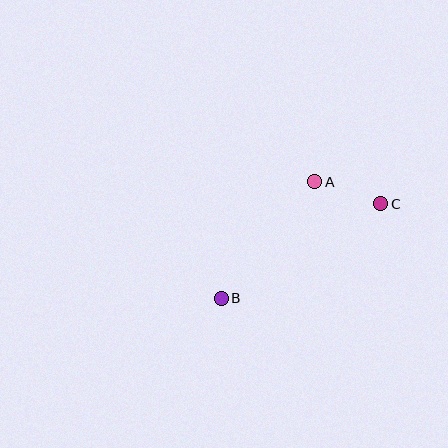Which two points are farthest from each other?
Points B and C are farthest from each other.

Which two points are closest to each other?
Points A and C are closest to each other.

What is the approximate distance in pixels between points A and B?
The distance between A and B is approximately 149 pixels.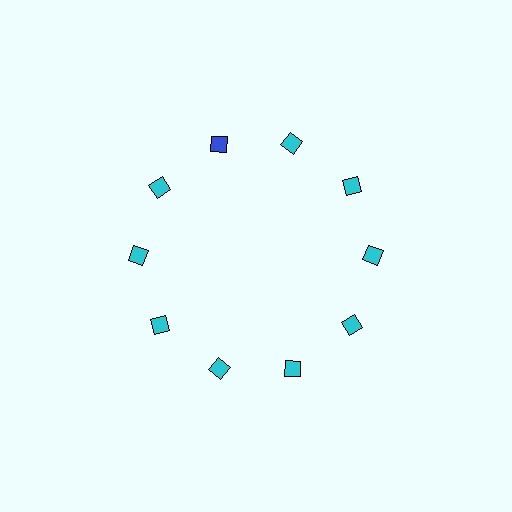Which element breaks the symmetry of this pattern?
The blue diamond at roughly the 11 o'clock position breaks the symmetry. All other shapes are cyan diamonds.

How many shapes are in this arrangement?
There are 10 shapes arranged in a ring pattern.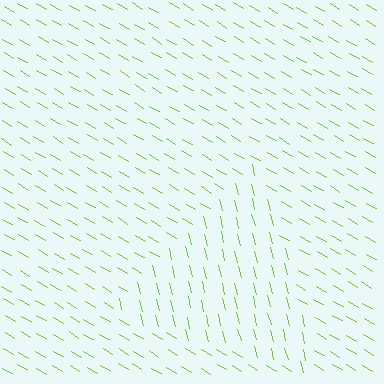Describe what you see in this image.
The image is filled with small lime line segments. A triangle region in the image has lines oriented differently from the surrounding lines, creating a visible texture boundary.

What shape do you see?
I see a triangle.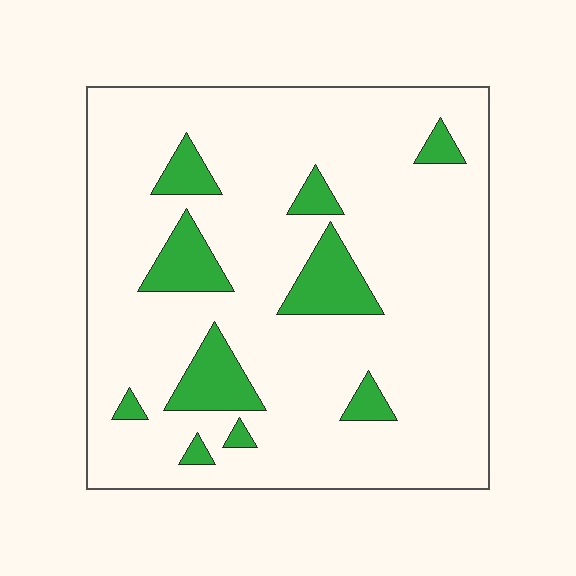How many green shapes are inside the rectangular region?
10.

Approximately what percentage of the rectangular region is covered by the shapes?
Approximately 15%.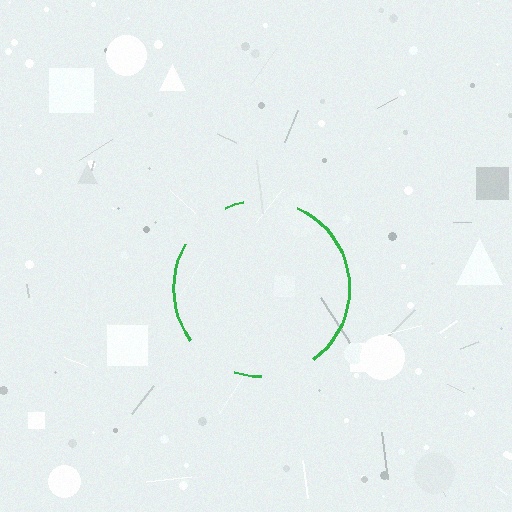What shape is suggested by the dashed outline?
The dashed outline suggests a circle.